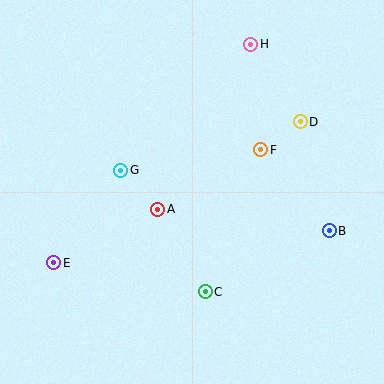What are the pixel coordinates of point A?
Point A is at (158, 209).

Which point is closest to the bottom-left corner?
Point E is closest to the bottom-left corner.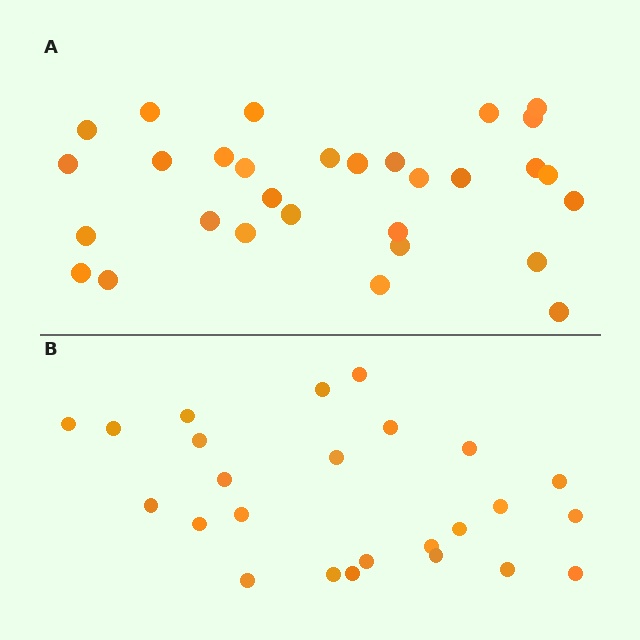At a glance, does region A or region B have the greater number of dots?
Region A (the top region) has more dots.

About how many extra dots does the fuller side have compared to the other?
Region A has about 5 more dots than region B.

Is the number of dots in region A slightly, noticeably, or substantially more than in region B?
Region A has only slightly more — the two regions are fairly close. The ratio is roughly 1.2 to 1.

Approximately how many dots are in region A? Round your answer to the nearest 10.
About 30 dots.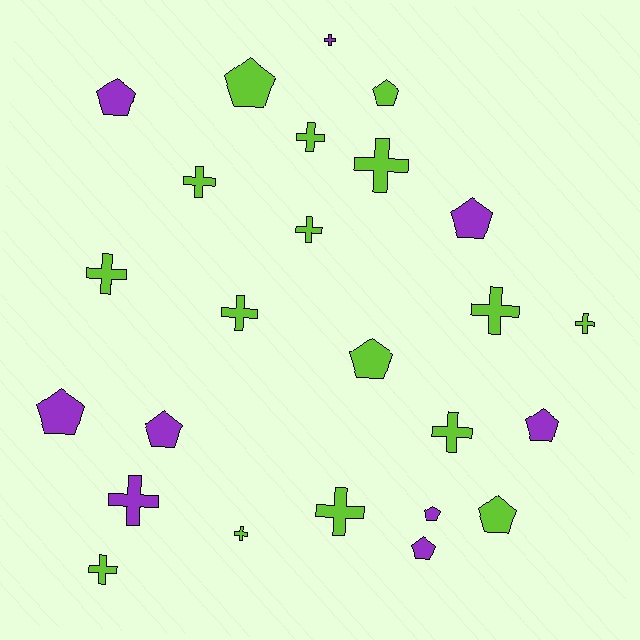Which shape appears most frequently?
Cross, with 14 objects.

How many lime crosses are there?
There are 12 lime crosses.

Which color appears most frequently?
Lime, with 16 objects.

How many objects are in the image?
There are 25 objects.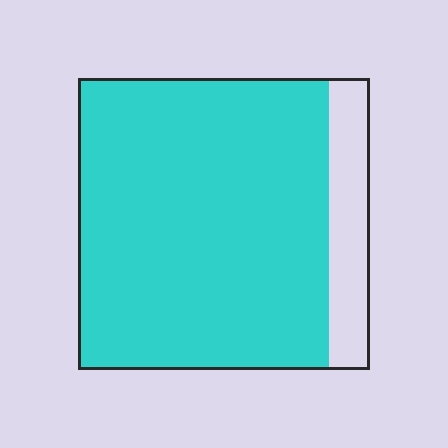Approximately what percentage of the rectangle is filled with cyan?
Approximately 85%.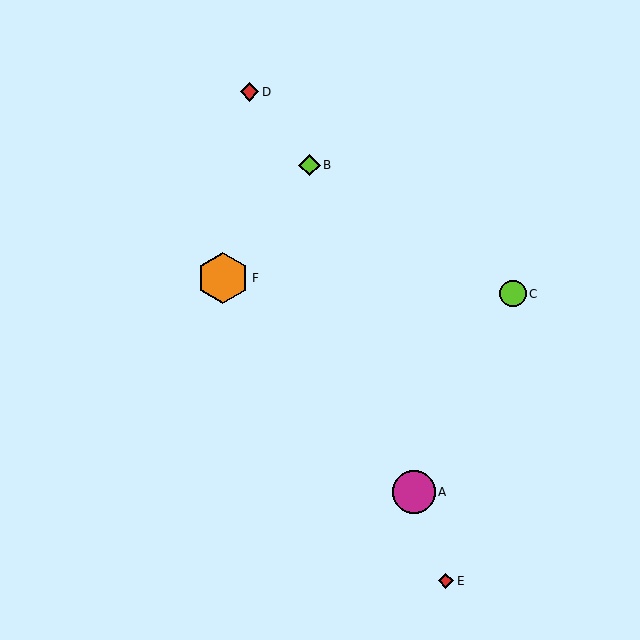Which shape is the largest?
The orange hexagon (labeled F) is the largest.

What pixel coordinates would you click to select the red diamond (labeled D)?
Click at (249, 92) to select the red diamond D.